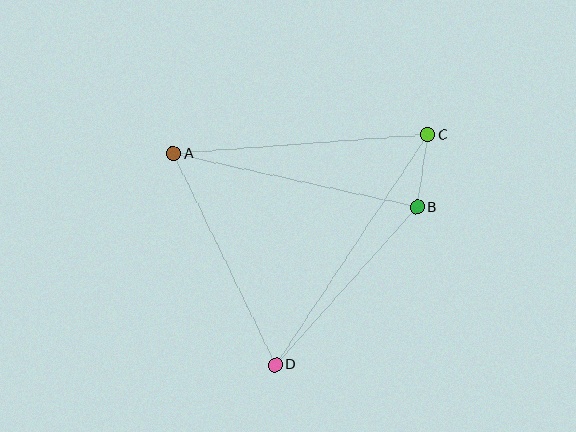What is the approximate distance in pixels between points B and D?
The distance between B and D is approximately 212 pixels.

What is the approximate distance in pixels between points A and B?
The distance between A and B is approximately 249 pixels.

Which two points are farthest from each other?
Points C and D are farthest from each other.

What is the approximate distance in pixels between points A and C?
The distance between A and C is approximately 255 pixels.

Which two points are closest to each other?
Points B and C are closest to each other.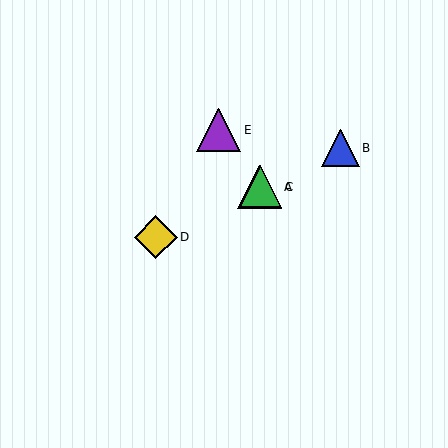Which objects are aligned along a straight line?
Objects A, B, C, D are aligned along a straight line.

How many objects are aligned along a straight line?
4 objects (A, B, C, D) are aligned along a straight line.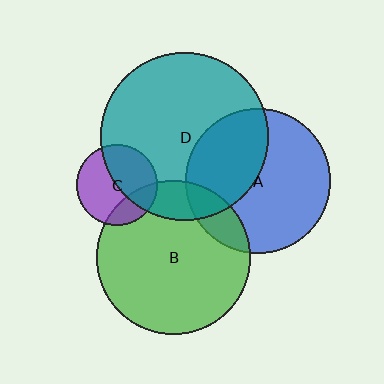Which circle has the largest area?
Circle D (teal).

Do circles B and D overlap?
Yes.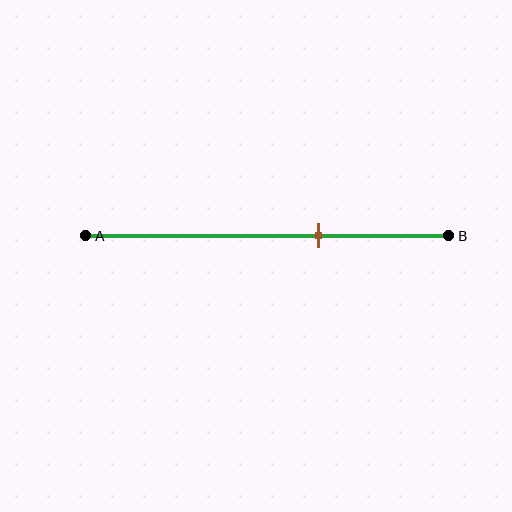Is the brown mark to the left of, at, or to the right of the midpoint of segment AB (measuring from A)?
The brown mark is to the right of the midpoint of segment AB.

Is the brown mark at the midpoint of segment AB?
No, the mark is at about 65% from A, not at the 50% midpoint.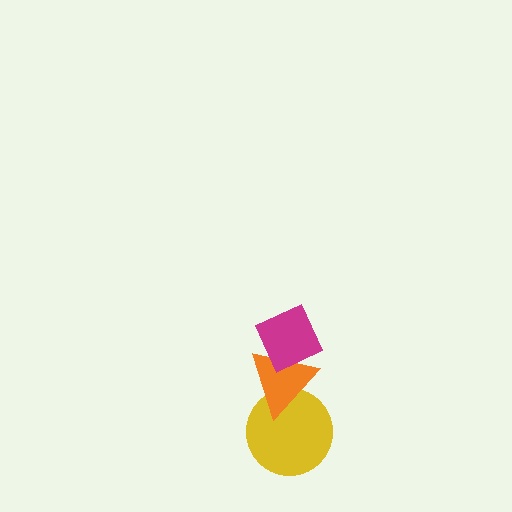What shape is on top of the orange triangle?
The magenta diamond is on top of the orange triangle.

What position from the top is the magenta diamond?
The magenta diamond is 1st from the top.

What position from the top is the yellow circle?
The yellow circle is 3rd from the top.